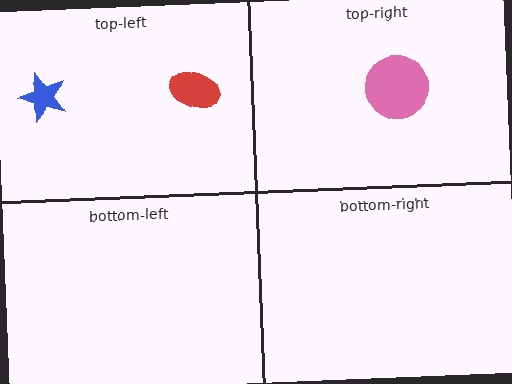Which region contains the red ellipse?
The top-left region.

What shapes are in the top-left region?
The blue star, the red ellipse.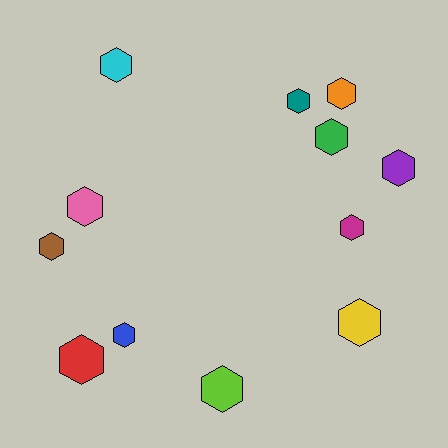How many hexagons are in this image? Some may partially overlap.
There are 12 hexagons.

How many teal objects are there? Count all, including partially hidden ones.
There is 1 teal object.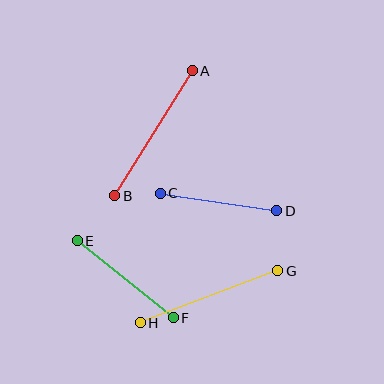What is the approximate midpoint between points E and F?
The midpoint is at approximately (125, 279) pixels.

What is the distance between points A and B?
The distance is approximately 147 pixels.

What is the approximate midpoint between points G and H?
The midpoint is at approximately (209, 297) pixels.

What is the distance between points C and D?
The distance is approximately 118 pixels.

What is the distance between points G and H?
The distance is approximately 147 pixels.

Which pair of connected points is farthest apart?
Points A and B are farthest apart.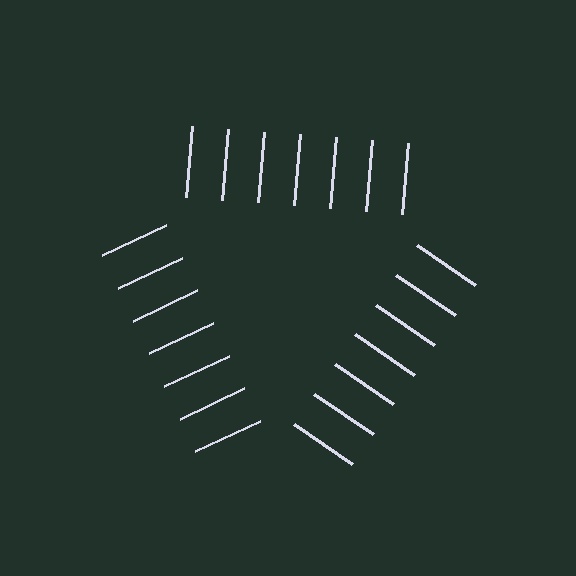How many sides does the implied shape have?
3 sides — the line-ends trace a triangle.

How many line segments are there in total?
21 — 7 along each of the 3 edges.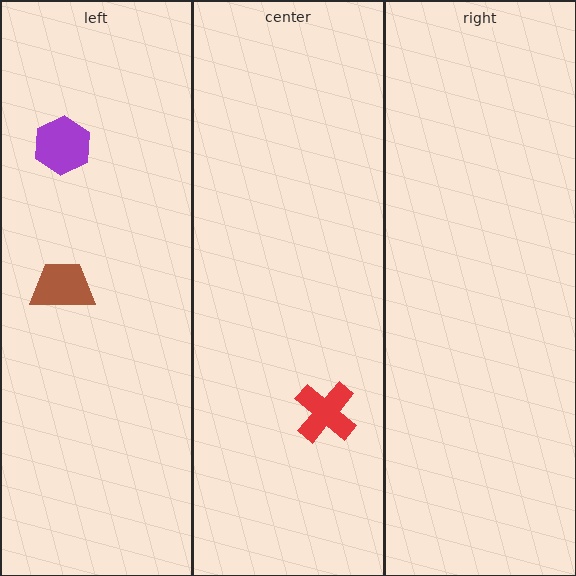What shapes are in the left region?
The purple hexagon, the brown trapezoid.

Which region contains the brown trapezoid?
The left region.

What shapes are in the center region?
The red cross.